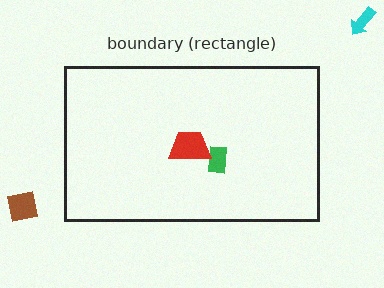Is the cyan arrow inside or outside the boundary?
Outside.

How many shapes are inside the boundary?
2 inside, 2 outside.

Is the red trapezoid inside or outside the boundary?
Inside.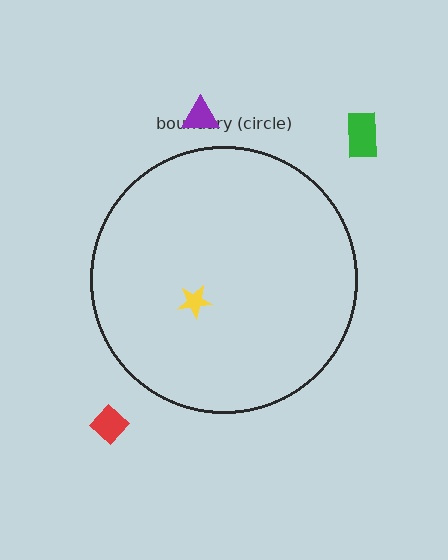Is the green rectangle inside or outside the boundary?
Outside.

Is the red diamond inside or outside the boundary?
Outside.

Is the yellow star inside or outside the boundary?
Inside.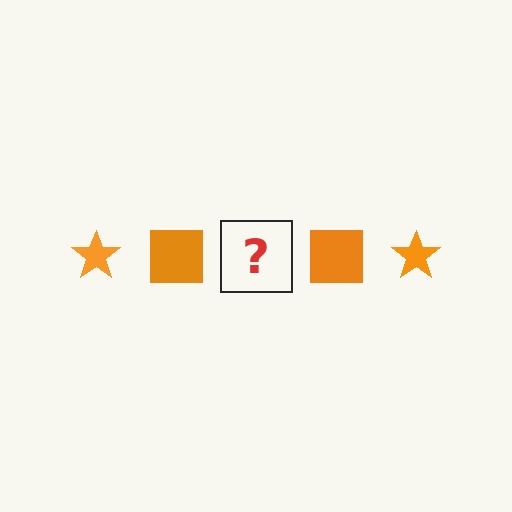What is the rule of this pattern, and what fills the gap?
The rule is that the pattern cycles through star, square shapes in orange. The gap should be filled with an orange star.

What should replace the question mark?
The question mark should be replaced with an orange star.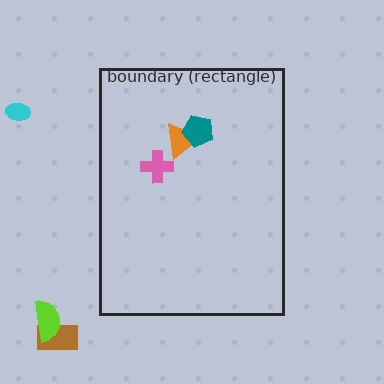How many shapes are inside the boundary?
3 inside, 3 outside.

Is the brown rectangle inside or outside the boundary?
Outside.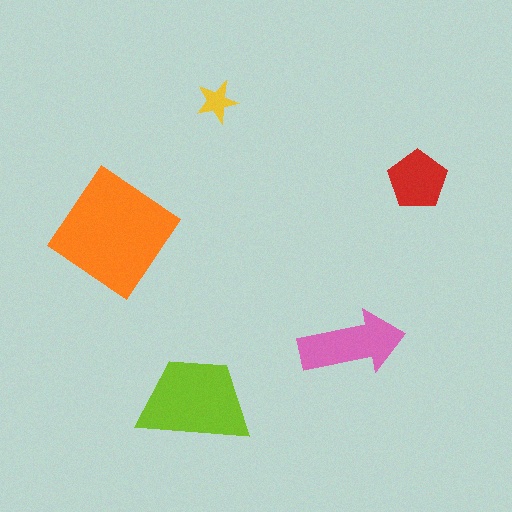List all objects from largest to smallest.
The orange diamond, the lime trapezoid, the pink arrow, the red pentagon, the yellow star.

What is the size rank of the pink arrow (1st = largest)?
3rd.